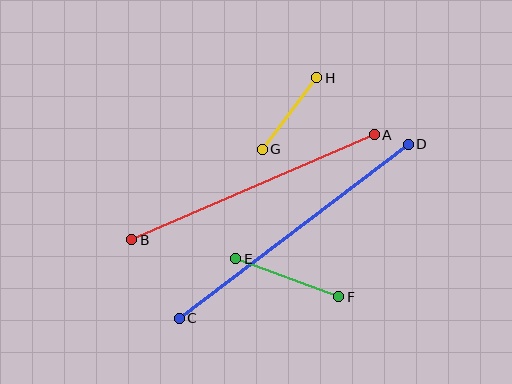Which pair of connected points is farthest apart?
Points C and D are farthest apart.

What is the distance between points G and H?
The distance is approximately 90 pixels.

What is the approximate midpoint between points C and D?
The midpoint is at approximately (294, 231) pixels.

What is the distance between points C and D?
The distance is approximately 287 pixels.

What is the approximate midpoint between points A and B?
The midpoint is at approximately (253, 187) pixels.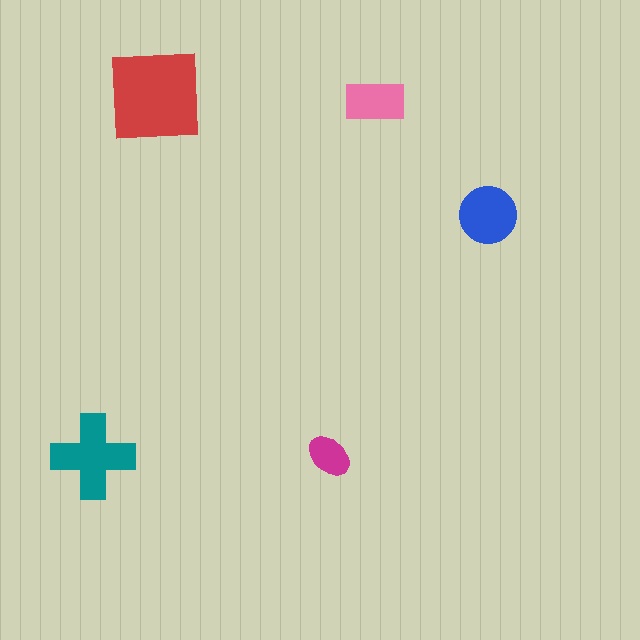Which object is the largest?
The red square.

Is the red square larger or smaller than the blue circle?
Larger.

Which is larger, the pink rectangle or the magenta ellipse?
The pink rectangle.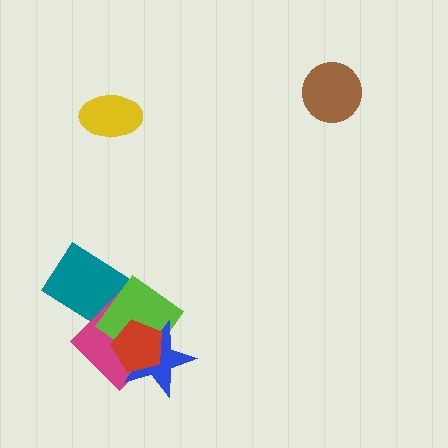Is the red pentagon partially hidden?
No, no other shape covers it.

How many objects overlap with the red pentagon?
3 objects overlap with the red pentagon.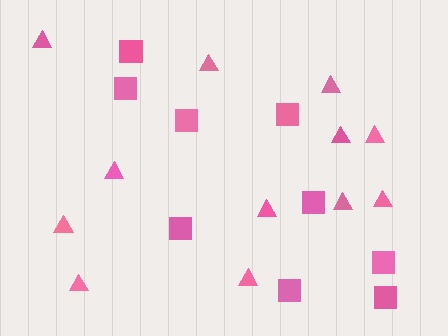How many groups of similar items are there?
There are 2 groups: one group of triangles (12) and one group of squares (9).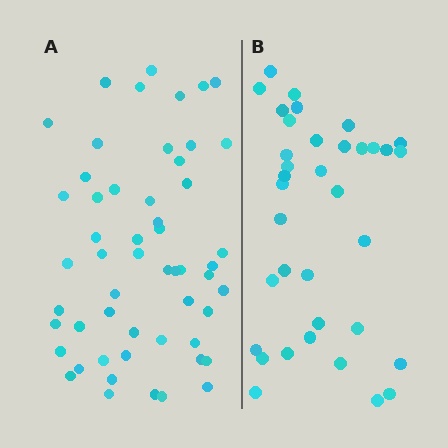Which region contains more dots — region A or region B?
Region A (the left region) has more dots.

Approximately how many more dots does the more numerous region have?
Region A has approximately 20 more dots than region B.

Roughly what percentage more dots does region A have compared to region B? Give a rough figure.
About 50% more.